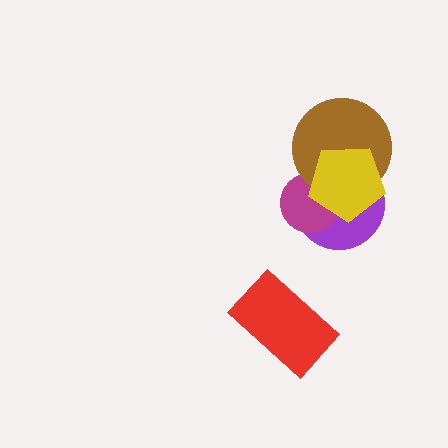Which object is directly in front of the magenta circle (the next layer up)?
The brown circle is directly in front of the magenta circle.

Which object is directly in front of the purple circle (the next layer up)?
The magenta circle is directly in front of the purple circle.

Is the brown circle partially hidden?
Yes, it is partially covered by another shape.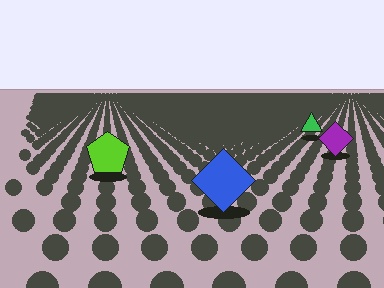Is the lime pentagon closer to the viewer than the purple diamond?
Yes. The lime pentagon is closer — you can tell from the texture gradient: the ground texture is coarser near it.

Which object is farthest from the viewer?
The green triangle is farthest from the viewer. It appears smaller and the ground texture around it is denser.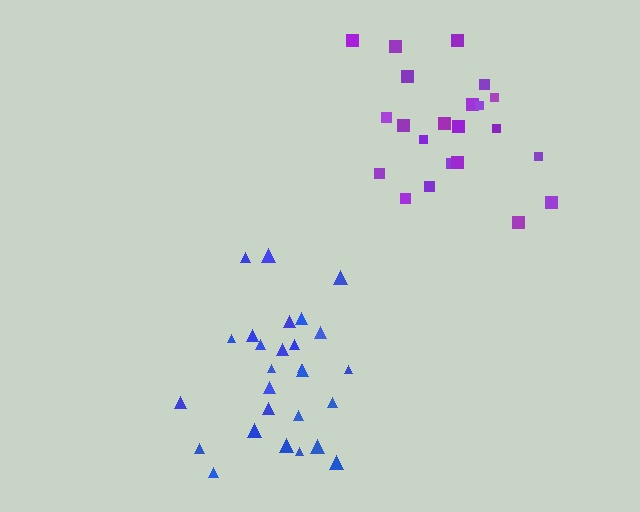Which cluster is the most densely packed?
Blue.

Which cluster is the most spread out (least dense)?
Purple.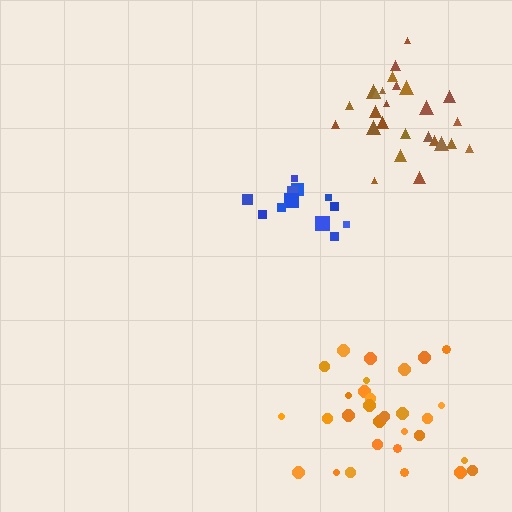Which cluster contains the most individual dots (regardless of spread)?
Orange (30).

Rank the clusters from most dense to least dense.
brown, orange, blue.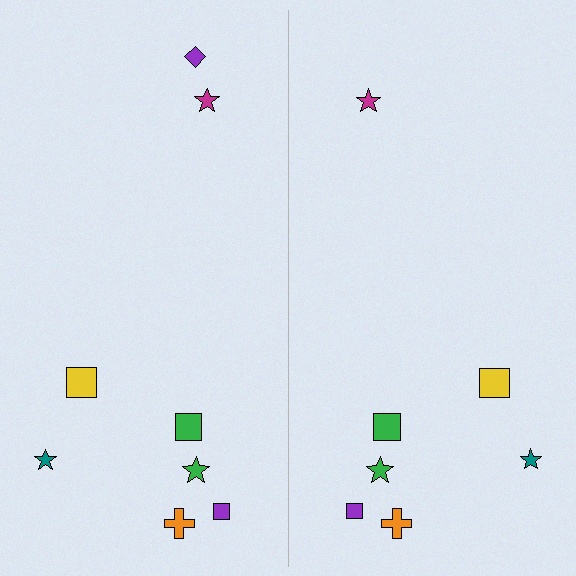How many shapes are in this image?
There are 15 shapes in this image.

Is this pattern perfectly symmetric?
No, the pattern is not perfectly symmetric. A purple diamond is missing from the right side.